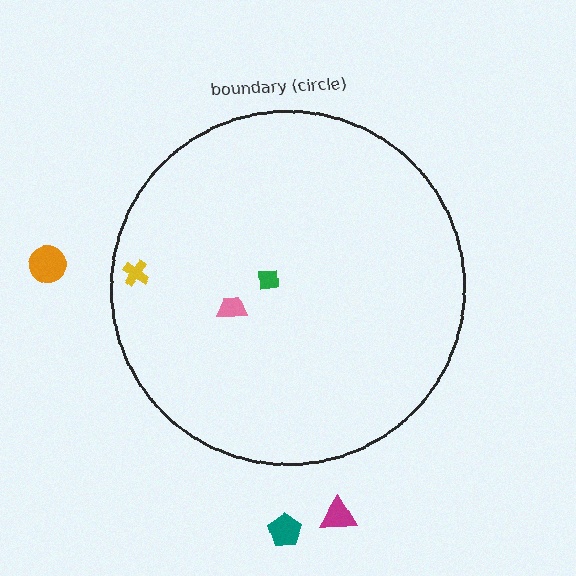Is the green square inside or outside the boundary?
Inside.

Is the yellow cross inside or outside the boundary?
Inside.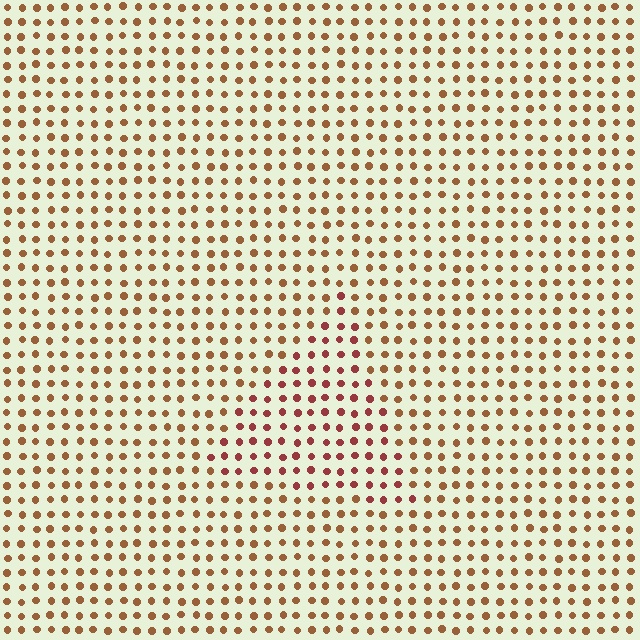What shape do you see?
I see a triangle.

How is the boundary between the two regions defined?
The boundary is defined purely by a slight shift in hue (about 30 degrees). Spacing, size, and orientation are identical on both sides.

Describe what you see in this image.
The image is filled with small brown elements in a uniform arrangement. A triangle-shaped region is visible where the elements are tinted to a slightly different hue, forming a subtle color boundary.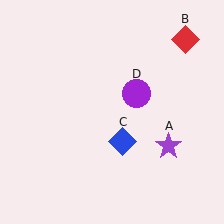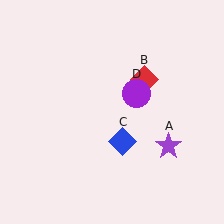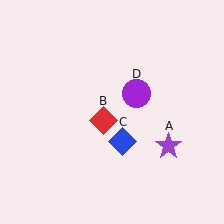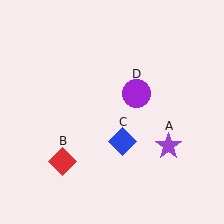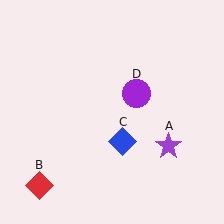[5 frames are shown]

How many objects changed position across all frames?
1 object changed position: red diamond (object B).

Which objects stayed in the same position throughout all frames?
Purple star (object A) and blue diamond (object C) and purple circle (object D) remained stationary.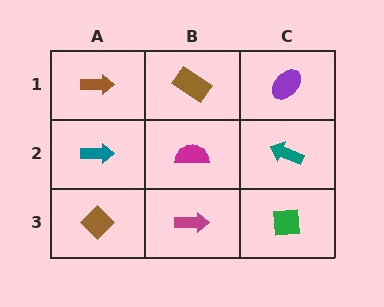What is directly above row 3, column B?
A magenta semicircle.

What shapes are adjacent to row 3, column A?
A teal arrow (row 2, column A), a magenta arrow (row 3, column B).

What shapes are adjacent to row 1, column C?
A teal arrow (row 2, column C), a brown rectangle (row 1, column B).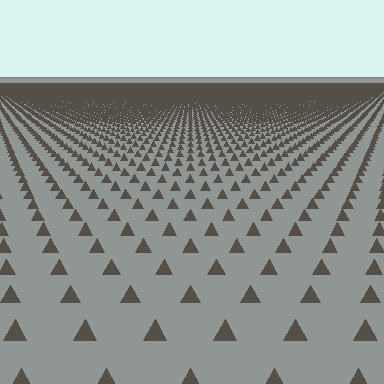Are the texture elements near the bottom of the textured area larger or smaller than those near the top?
Larger. Near the bottom, elements are closer to the viewer and appear at a bigger on-screen size.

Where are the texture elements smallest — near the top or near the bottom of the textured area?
Near the top.